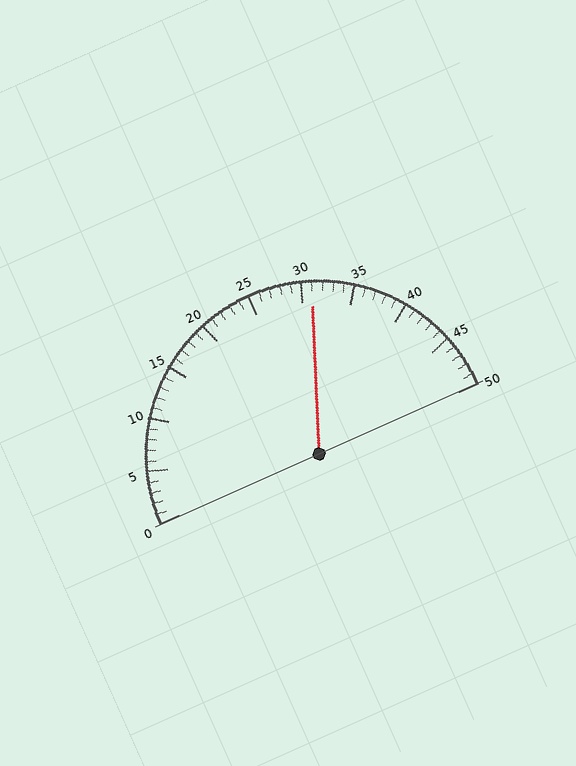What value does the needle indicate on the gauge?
The needle indicates approximately 31.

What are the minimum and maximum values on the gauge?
The gauge ranges from 0 to 50.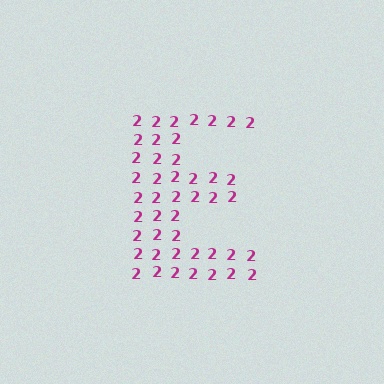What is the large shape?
The large shape is the letter E.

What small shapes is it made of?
It is made of small digit 2's.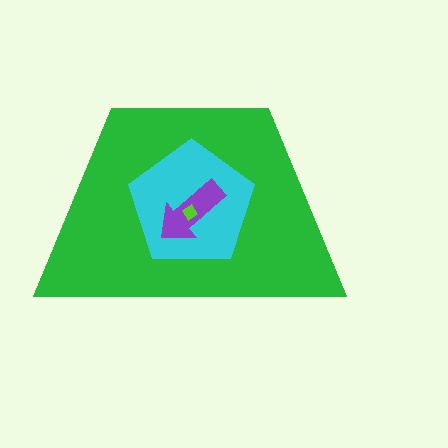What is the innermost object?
The lime diamond.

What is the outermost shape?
The green trapezoid.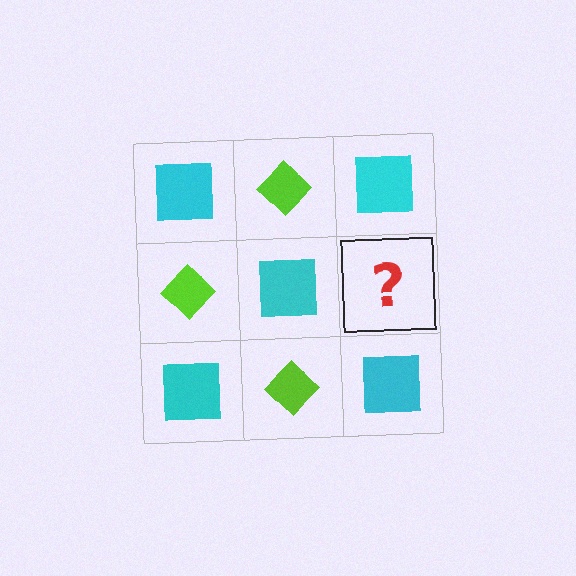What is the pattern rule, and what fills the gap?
The rule is that it alternates cyan square and lime diamond in a checkerboard pattern. The gap should be filled with a lime diamond.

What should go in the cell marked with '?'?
The missing cell should contain a lime diamond.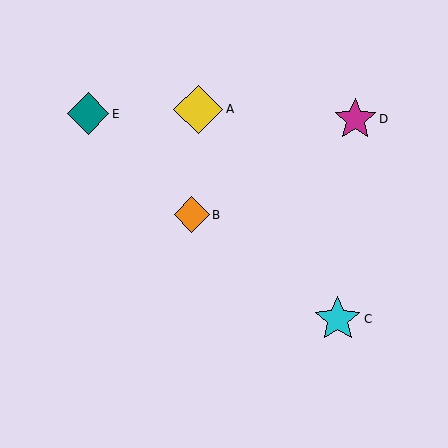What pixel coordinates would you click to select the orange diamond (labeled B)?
Click at (192, 215) to select the orange diamond B.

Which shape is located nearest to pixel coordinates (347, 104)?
The magenta star (labeled D) at (355, 119) is nearest to that location.